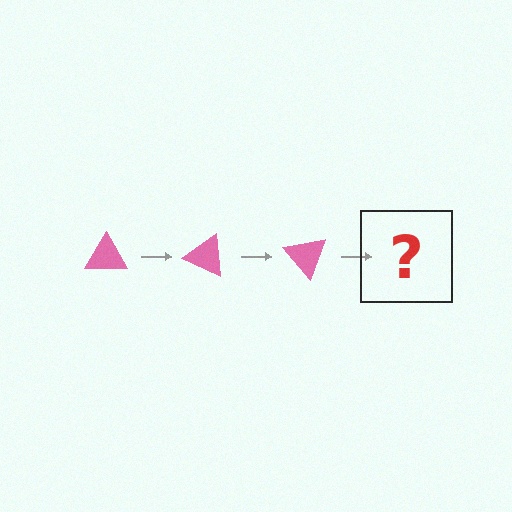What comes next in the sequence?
The next element should be a pink triangle rotated 75 degrees.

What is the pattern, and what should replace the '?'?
The pattern is that the triangle rotates 25 degrees each step. The '?' should be a pink triangle rotated 75 degrees.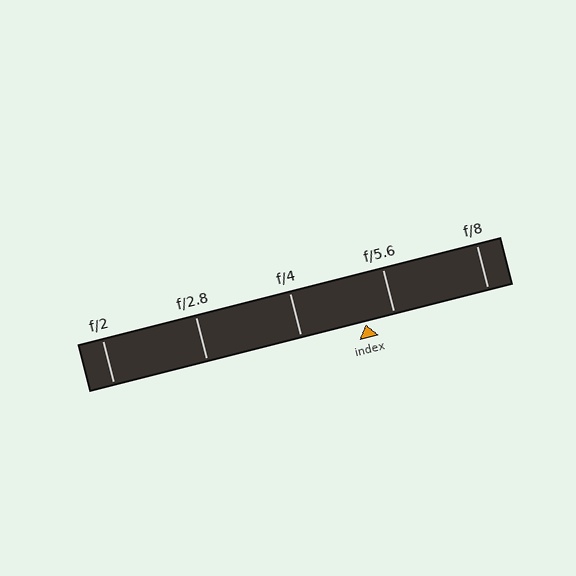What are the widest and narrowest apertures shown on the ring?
The widest aperture shown is f/2 and the narrowest is f/8.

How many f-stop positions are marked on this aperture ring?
There are 5 f-stop positions marked.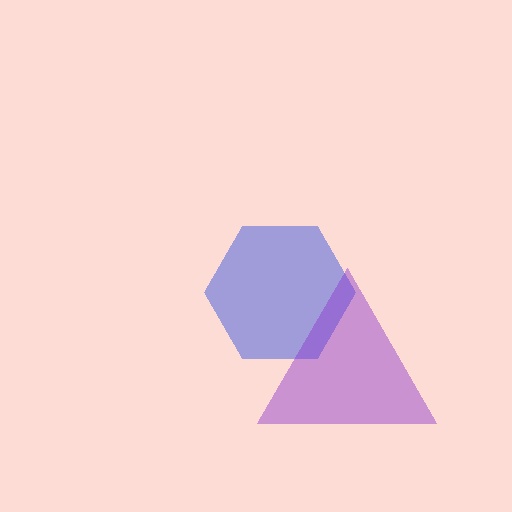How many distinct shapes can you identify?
There are 2 distinct shapes: a blue hexagon, a purple triangle.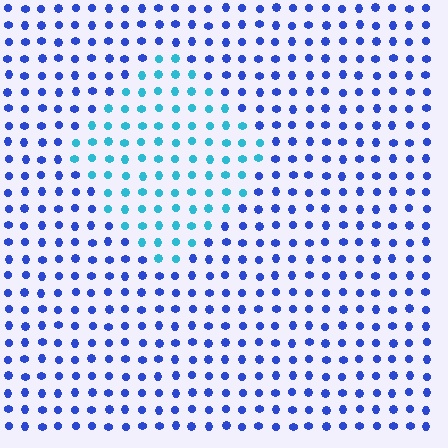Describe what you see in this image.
The image is filled with small blue elements in a uniform arrangement. A diamond-shaped region is visible where the elements are tinted to a slightly different hue, forming a subtle color boundary.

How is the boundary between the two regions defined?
The boundary is defined purely by a slight shift in hue (about 42 degrees). Spacing, size, and orientation are identical on both sides.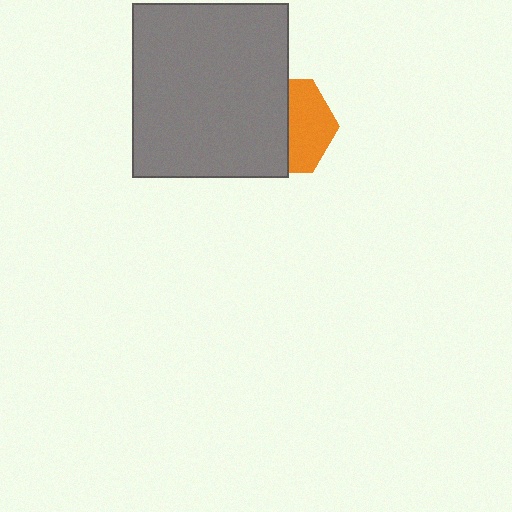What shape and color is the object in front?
The object in front is a gray rectangle.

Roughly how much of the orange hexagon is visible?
About half of it is visible (roughly 46%).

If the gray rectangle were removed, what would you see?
You would see the complete orange hexagon.